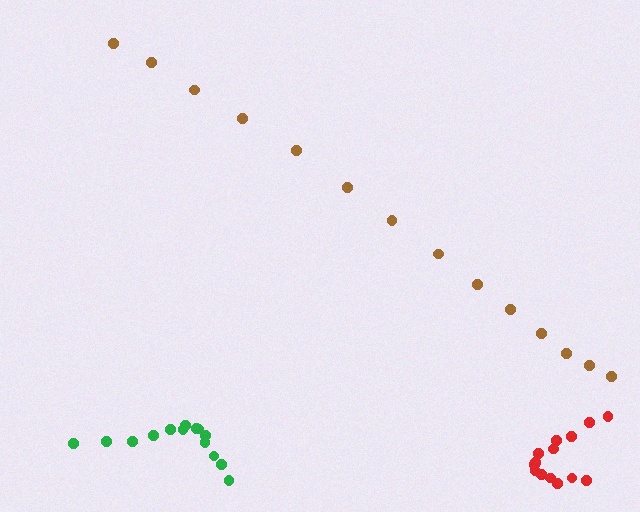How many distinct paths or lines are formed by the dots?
There are 3 distinct paths.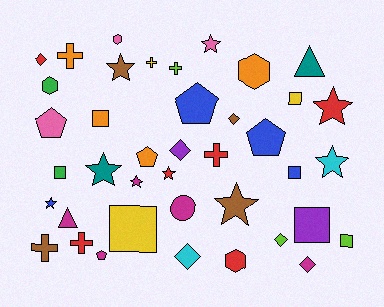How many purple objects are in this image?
There are 2 purple objects.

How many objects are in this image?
There are 40 objects.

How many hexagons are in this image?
There are 4 hexagons.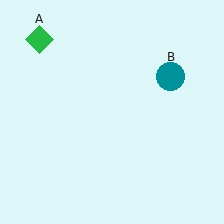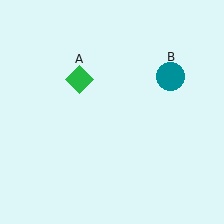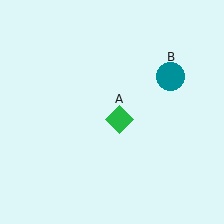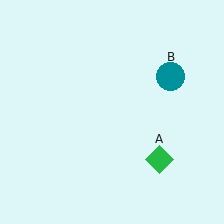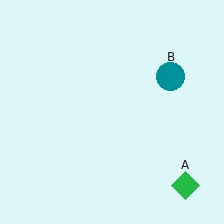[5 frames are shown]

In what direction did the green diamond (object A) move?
The green diamond (object A) moved down and to the right.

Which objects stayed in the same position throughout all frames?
Teal circle (object B) remained stationary.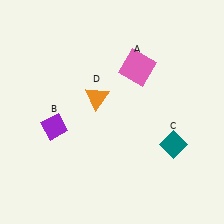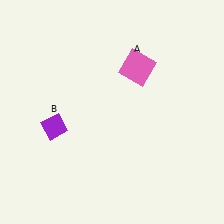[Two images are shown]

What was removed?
The teal diamond (C), the orange triangle (D) were removed in Image 2.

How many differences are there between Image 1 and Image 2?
There are 2 differences between the two images.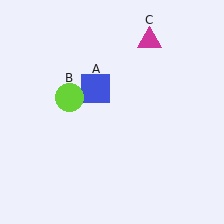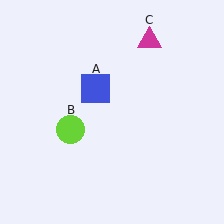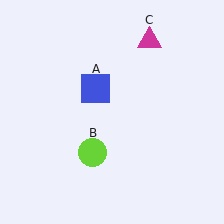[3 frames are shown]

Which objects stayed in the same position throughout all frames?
Blue square (object A) and magenta triangle (object C) remained stationary.